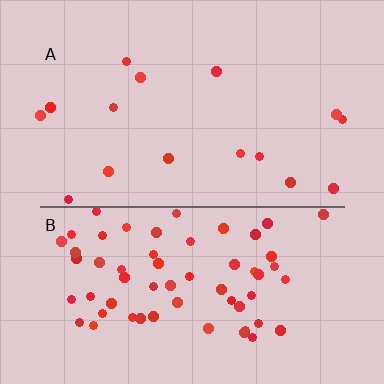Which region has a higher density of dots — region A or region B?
B (the bottom).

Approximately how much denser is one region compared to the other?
Approximately 3.9× — region B over region A.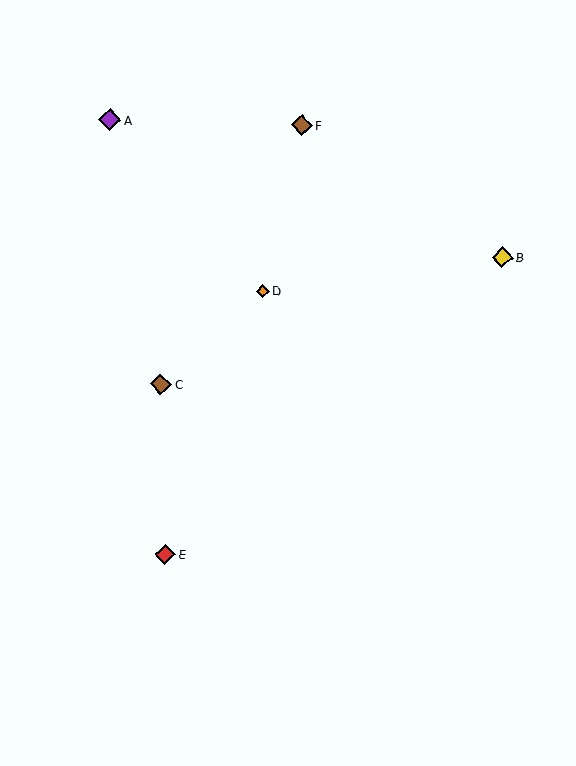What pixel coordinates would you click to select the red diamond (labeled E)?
Click at (165, 554) to select the red diamond E.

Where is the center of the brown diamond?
The center of the brown diamond is at (161, 384).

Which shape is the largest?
The purple diamond (labeled A) is the largest.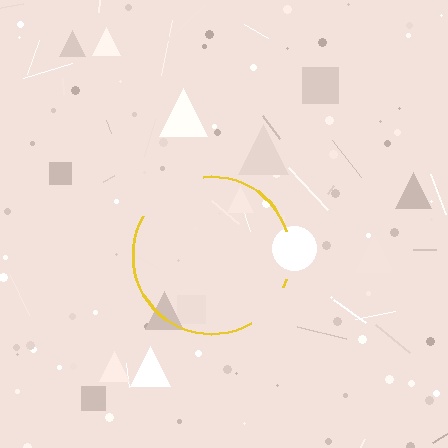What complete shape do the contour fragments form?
The contour fragments form a circle.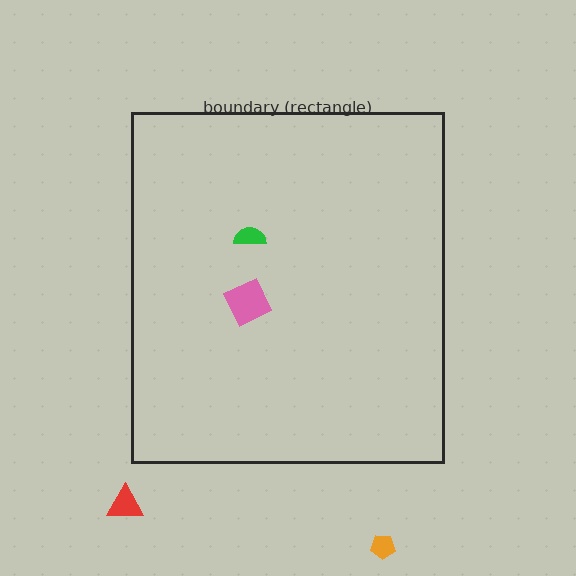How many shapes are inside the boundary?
2 inside, 2 outside.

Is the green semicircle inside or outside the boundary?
Inside.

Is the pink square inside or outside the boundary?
Inside.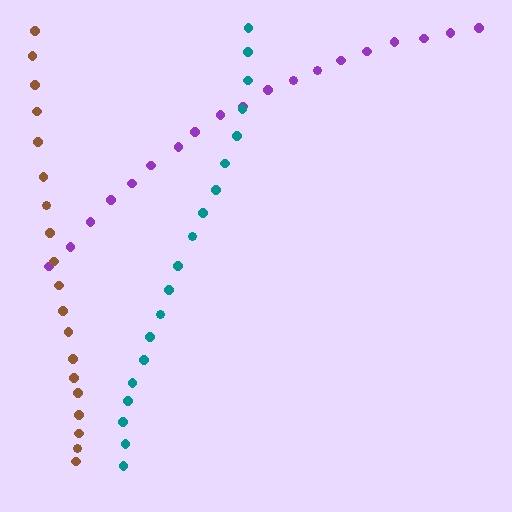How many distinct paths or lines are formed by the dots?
There are 3 distinct paths.